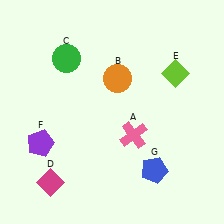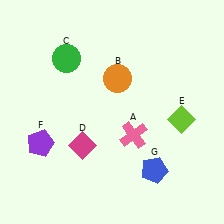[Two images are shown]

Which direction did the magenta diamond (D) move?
The magenta diamond (D) moved up.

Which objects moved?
The objects that moved are: the magenta diamond (D), the lime diamond (E).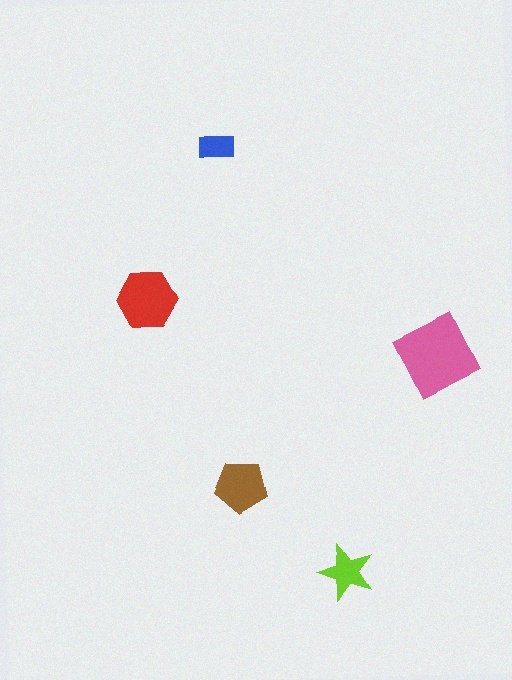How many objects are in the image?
There are 5 objects in the image.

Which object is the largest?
The pink diamond.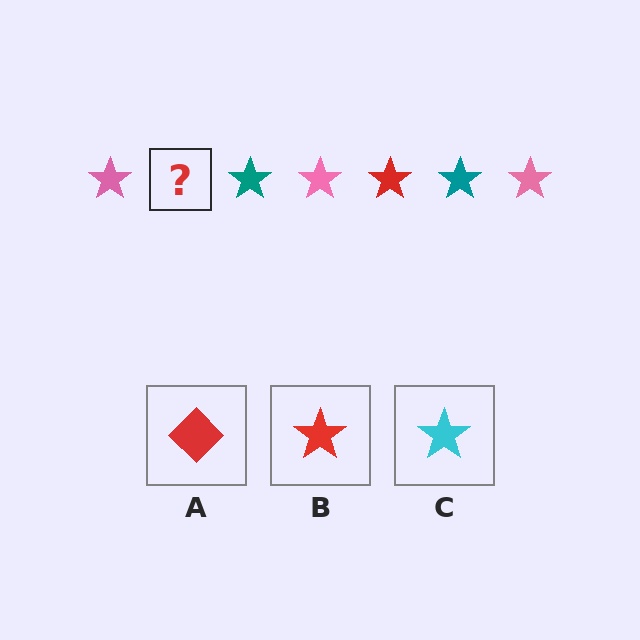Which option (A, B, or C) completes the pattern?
B.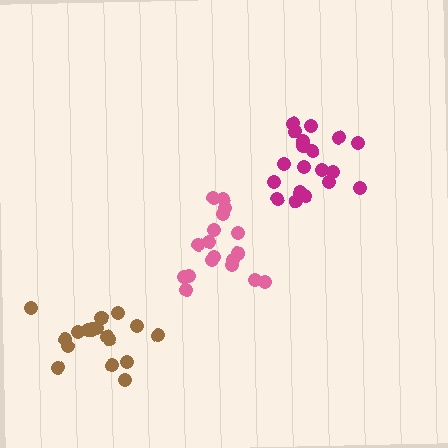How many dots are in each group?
Group 1: 19 dots, Group 2: 19 dots, Group 3: 17 dots (55 total).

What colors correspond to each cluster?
The clusters are colored: pink, magenta, brown.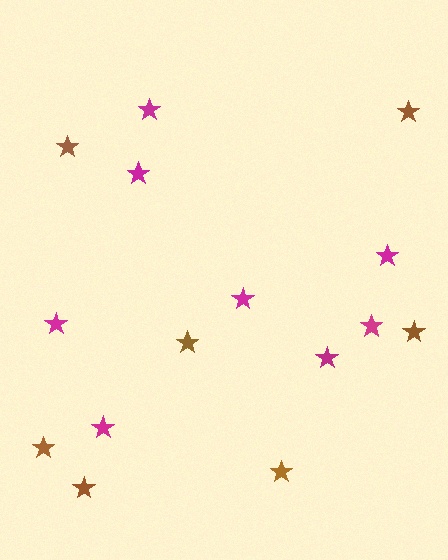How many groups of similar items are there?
There are 2 groups: one group of magenta stars (8) and one group of brown stars (7).